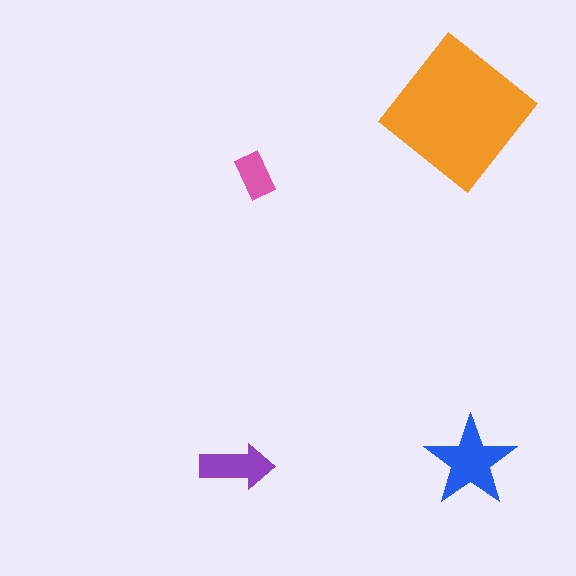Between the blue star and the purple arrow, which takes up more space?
The blue star.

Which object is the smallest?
The pink rectangle.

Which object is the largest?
The orange diamond.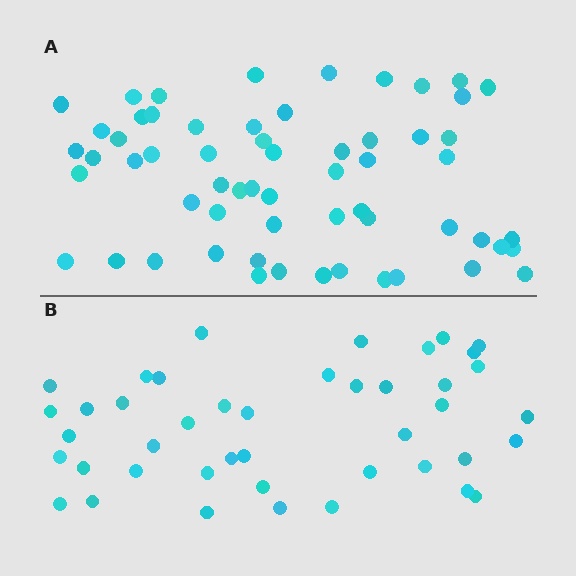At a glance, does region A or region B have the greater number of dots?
Region A (the top region) has more dots.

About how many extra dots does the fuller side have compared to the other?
Region A has approximately 15 more dots than region B.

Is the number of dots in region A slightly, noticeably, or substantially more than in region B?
Region A has noticeably more, but not dramatically so. The ratio is roughly 1.4 to 1.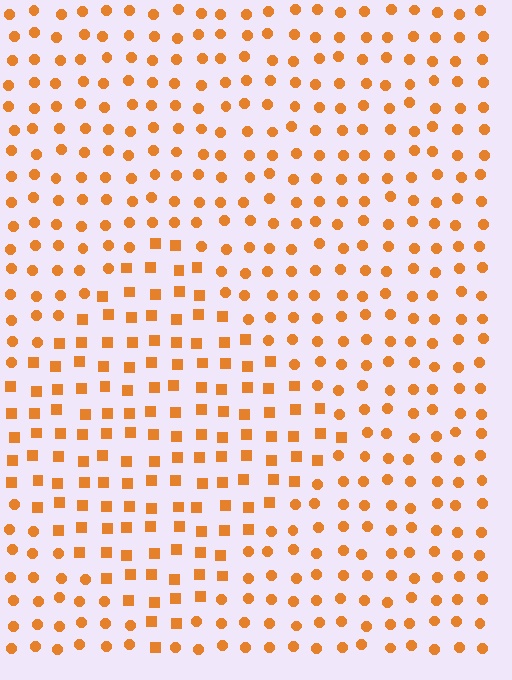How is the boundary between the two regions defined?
The boundary is defined by a change in element shape: squares inside vs. circles outside. All elements share the same color and spacing.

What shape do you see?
I see a diamond.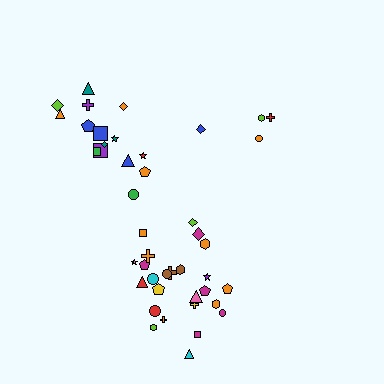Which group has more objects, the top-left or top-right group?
The top-left group.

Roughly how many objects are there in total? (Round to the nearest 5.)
Roughly 45 objects in total.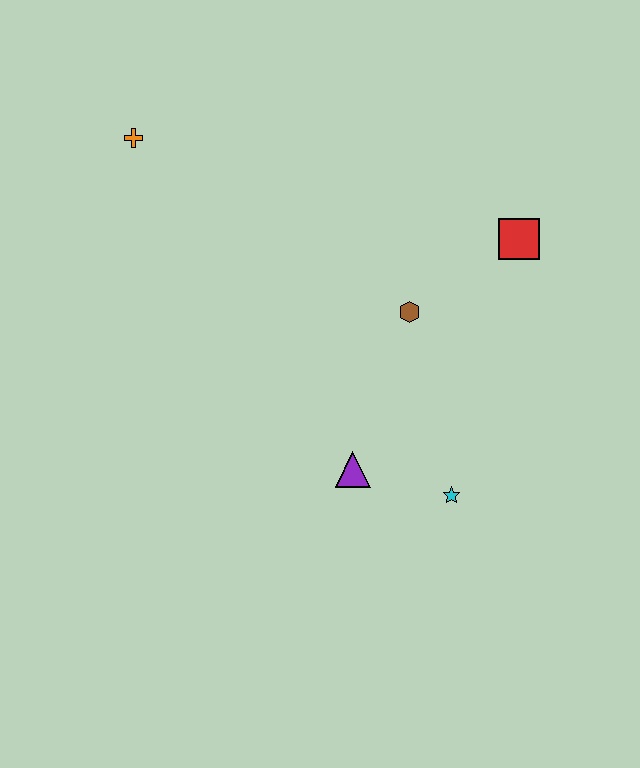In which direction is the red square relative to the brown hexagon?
The red square is to the right of the brown hexagon.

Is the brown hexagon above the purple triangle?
Yes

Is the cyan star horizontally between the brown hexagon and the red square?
Yes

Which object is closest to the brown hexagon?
The red square is closest to the brown hexagon.